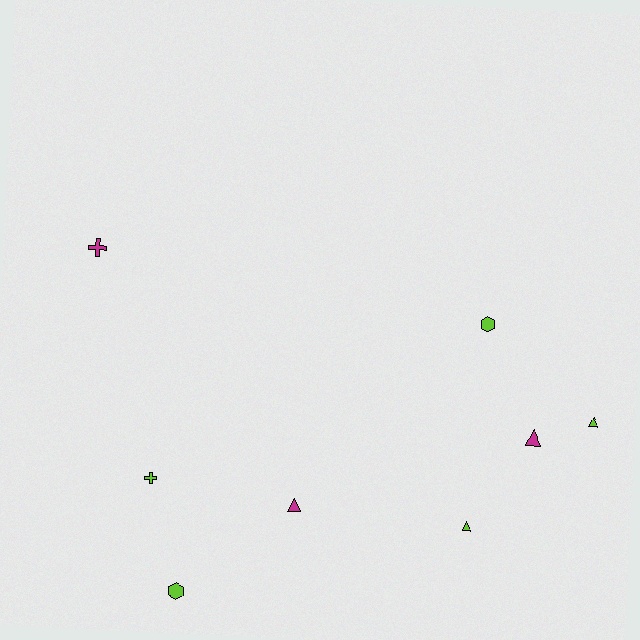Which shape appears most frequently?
Triangle, with 4 objects.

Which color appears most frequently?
Lime, with 5 objects.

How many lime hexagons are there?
There are 2 lime hexagons.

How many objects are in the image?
There are 8 objects.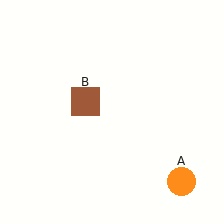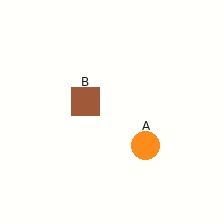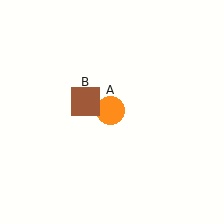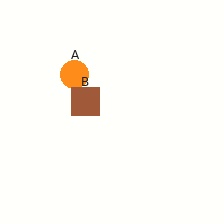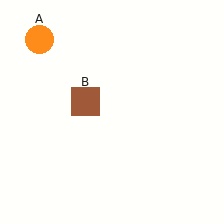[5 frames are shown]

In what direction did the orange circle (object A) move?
The orange circle (object A) moved up and to the left.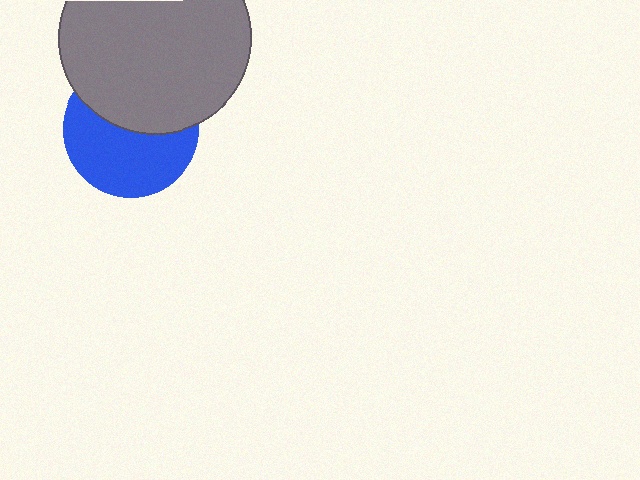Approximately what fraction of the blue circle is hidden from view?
Roughly 44% of the blue circle is hidden behind the gray circle.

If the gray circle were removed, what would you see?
You would see the complete blue circle.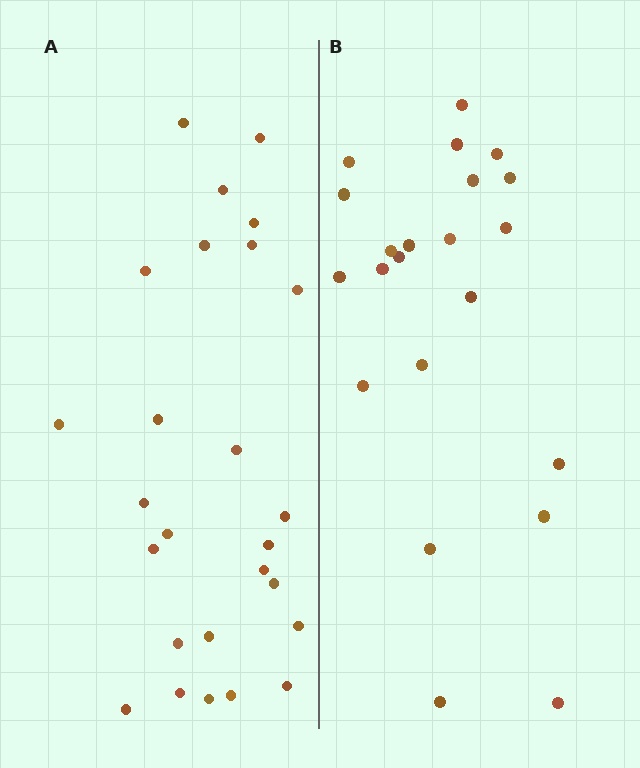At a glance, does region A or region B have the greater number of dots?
Region A (the left region) has more dots.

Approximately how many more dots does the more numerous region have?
Region A has about 4 more dots than region B.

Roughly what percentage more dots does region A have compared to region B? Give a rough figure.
About 20% more.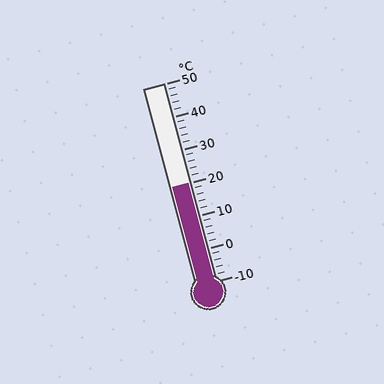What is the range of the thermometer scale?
The thermometer scale ranges from -10°C to 50°C.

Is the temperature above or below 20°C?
The temperature is at 20°C.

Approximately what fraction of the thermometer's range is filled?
The thermometer is filled to approximately 50% of its range.